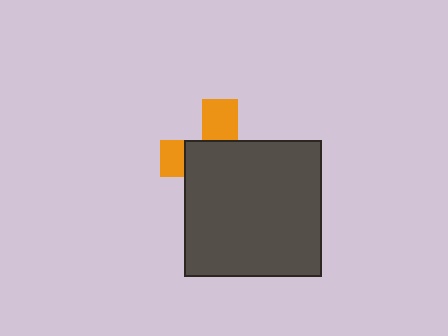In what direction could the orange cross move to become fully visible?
The orange cross could move up. That would shift it out from behind the dark gray square entirely.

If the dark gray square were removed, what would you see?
You would see the complete orange cross.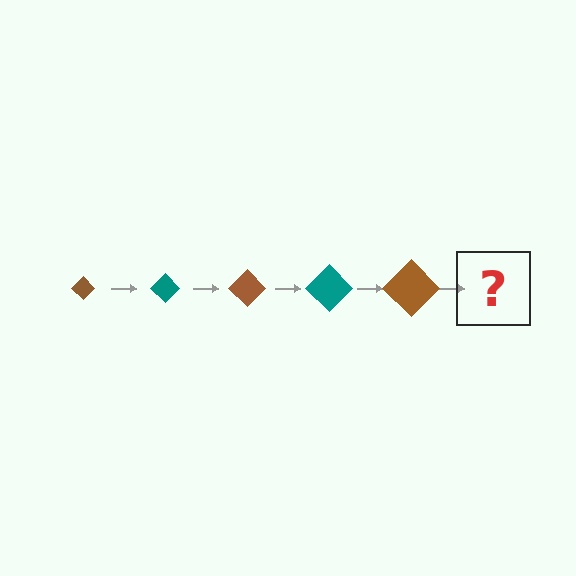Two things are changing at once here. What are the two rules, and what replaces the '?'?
The two rules are that the diamond grows larger each step and the color cycles through brown and teal. The '?' should be a teal diamond, larger than the previous one.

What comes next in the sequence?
The next element should be a teal diamond, larger than the previous one.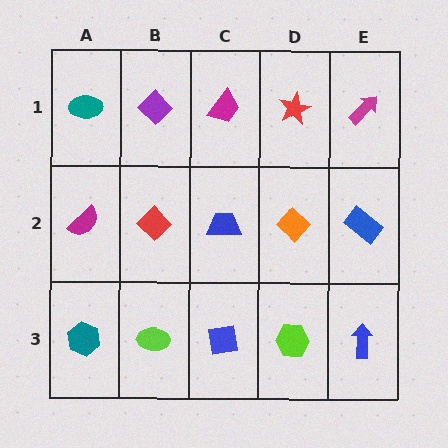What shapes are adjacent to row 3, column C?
A blue trapezoid (row 2, column C), a lime ellipse (row 3, column B), a lime hexagon (row 3, column D).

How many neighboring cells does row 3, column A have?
2.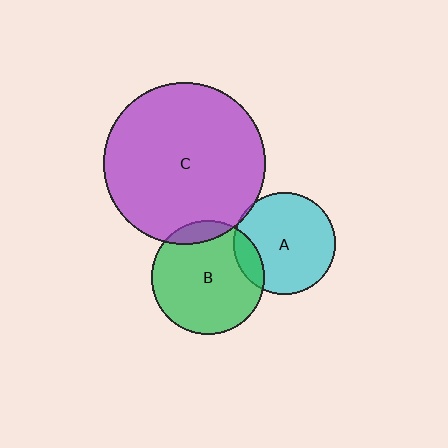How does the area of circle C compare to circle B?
Approximately 2.0 times.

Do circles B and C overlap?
Yes.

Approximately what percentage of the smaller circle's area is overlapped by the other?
Approximately 10%.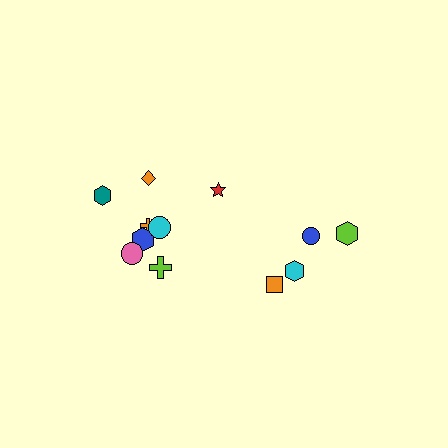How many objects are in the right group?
There are 4 objects.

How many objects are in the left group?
There are 8 objects.